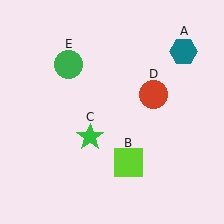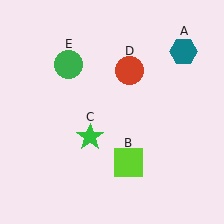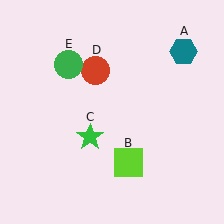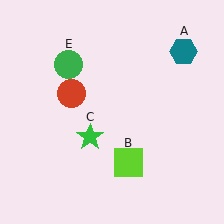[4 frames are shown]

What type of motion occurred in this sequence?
The red circle (object D) rotated counterclockwise around the center of the scene.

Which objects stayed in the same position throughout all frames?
Teal hexagon (object A) and lime square (object B) and green star (object C) and green circle (object E) remained stationary.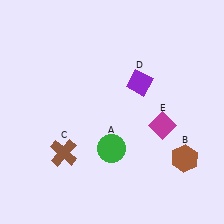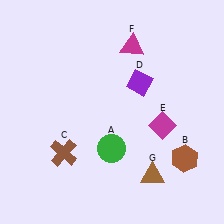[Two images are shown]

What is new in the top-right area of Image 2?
A magenta triangle (F) was added in the top-right area of Image 2.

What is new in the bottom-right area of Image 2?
A brown triangle (G) was added in the bottom-right area of Image 2.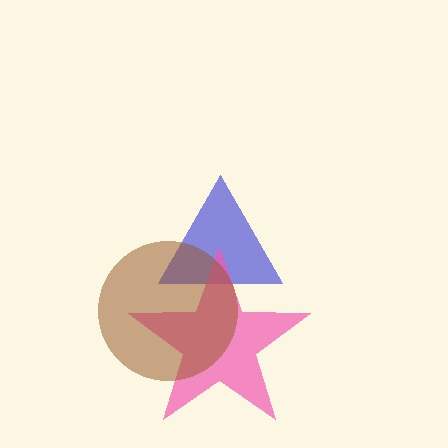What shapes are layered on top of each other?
The layered shapes are: a blue triangle, a pink star, a brown circle.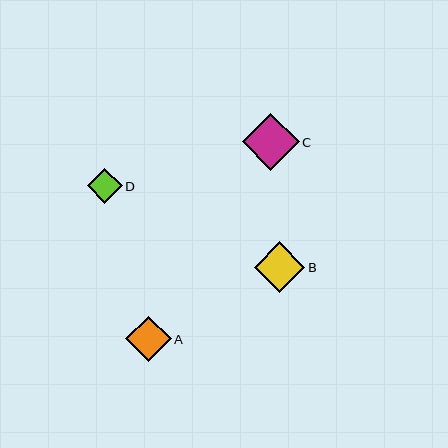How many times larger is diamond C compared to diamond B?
Diamond C is approximately 1.1 times the size of diamond B.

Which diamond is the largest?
Diamond C is the largest with a size of approximately 57 pixels.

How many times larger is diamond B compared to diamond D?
Diamond B is approximately 1.5 times the size of diamond D.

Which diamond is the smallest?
Diamond D is the smallest with a size of approximately 35 pixels.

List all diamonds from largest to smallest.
From largest to smallest: C, B, A, D.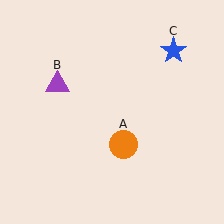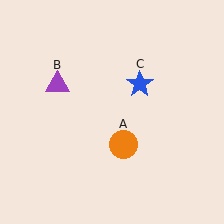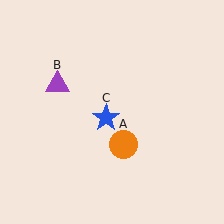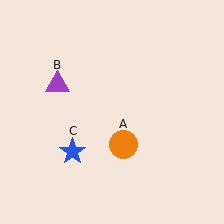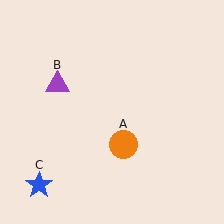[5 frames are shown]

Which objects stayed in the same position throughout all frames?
Orange circle (object A) and purple triangle (object B) remained stationary.